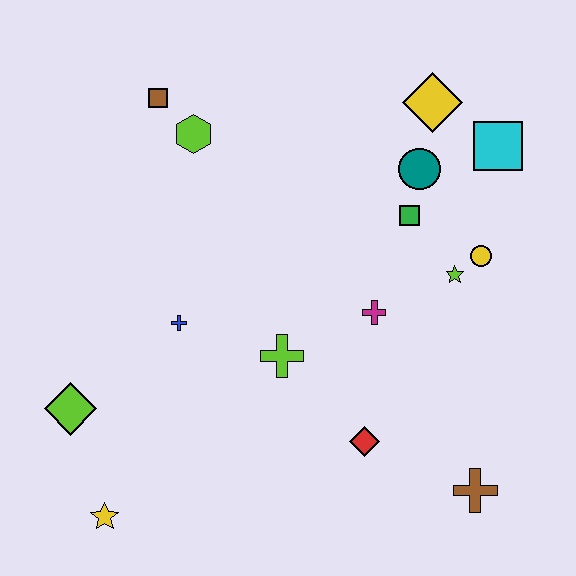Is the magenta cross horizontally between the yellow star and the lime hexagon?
No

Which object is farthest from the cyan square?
The yellow star is farthest from the cyan square.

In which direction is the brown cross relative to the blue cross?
The brown cross is to the right of the blue cross.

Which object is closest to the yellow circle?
The lime star is closest to the yellow circle.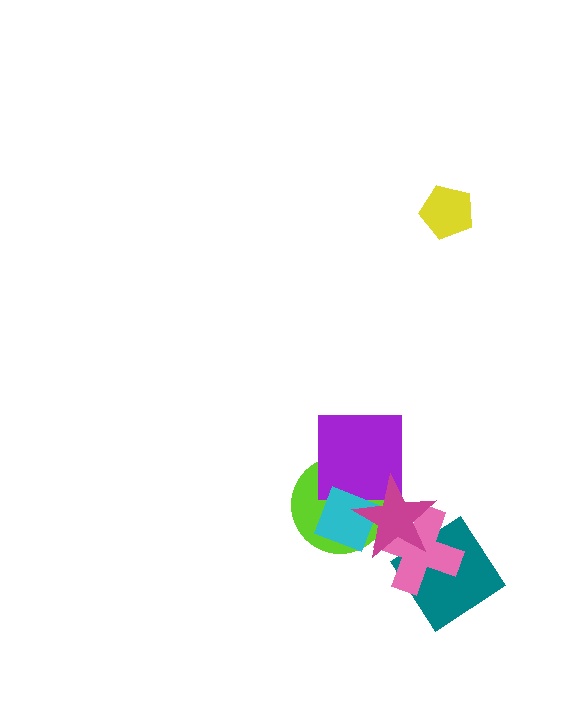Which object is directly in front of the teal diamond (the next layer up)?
The pink cross is directly in front of the teal diamond.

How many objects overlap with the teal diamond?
2 objects overlap with the teal diamond.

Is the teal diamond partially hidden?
Yes, it is partially covered by another shape.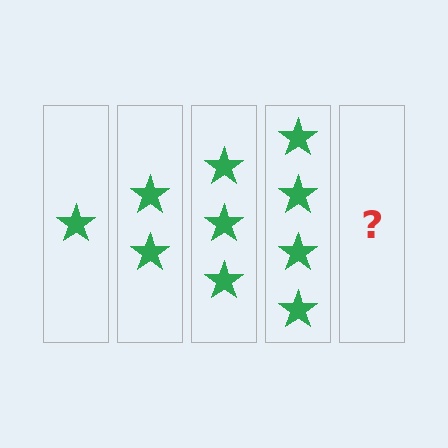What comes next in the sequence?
The next element should be 5 stars.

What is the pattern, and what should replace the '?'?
The pattern is that each step adds one more star. The '?' should be 5 stars.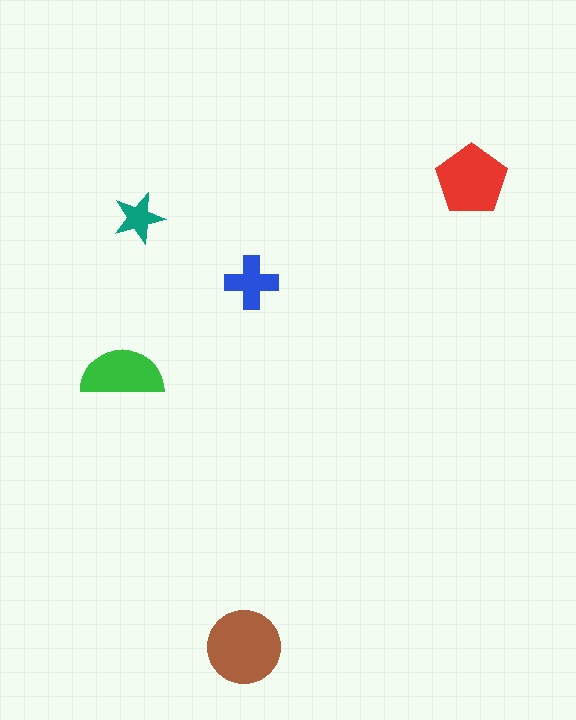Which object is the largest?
The brown circle.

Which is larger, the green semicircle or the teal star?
The green semicircle.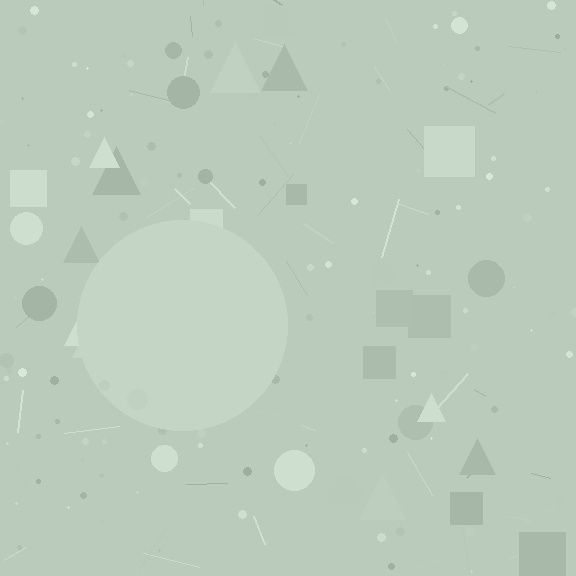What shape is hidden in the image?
A circle is hidden in the image.